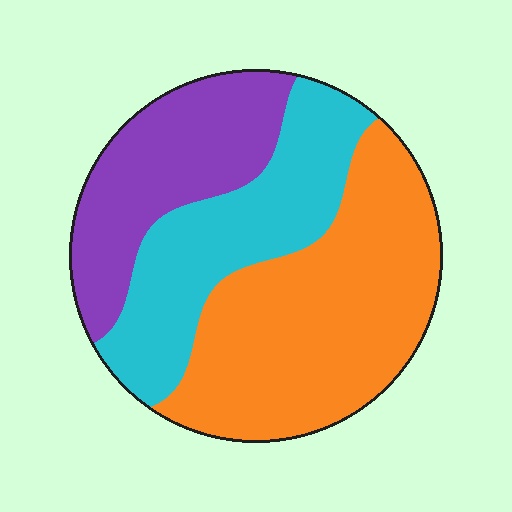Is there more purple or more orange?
Orange.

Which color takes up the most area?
Orange, at roughly 45%.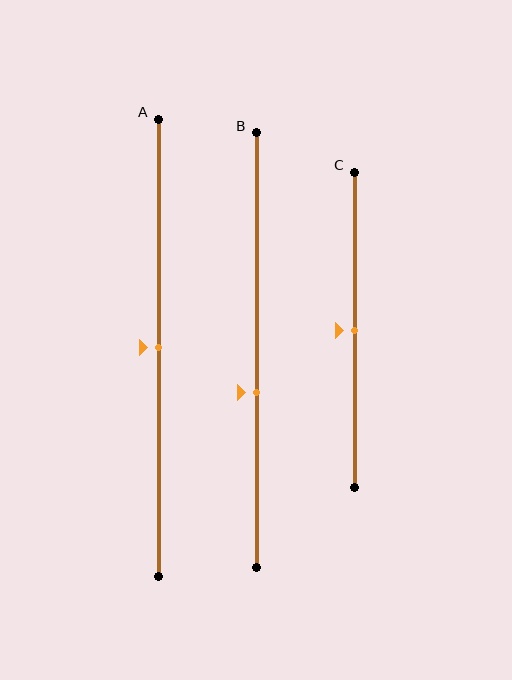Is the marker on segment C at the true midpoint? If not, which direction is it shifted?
Yes, the marker on segment C is at the true midpoint.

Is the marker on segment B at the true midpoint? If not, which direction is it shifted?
No, the marker on segment B is shifted downward by about 10% of the segment length.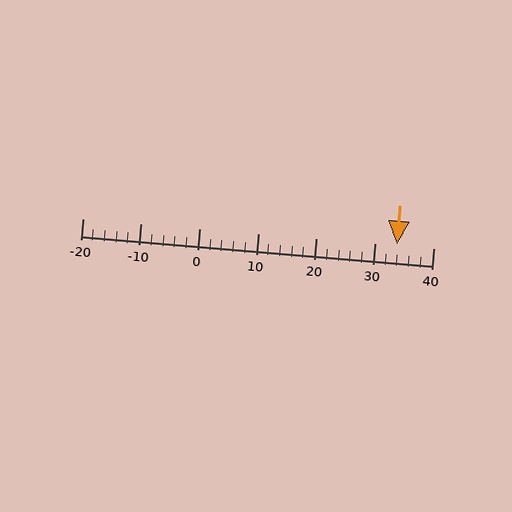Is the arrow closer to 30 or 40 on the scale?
The arrow is closer to 30.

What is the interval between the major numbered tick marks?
The major tick marks are spaced 10 units apart.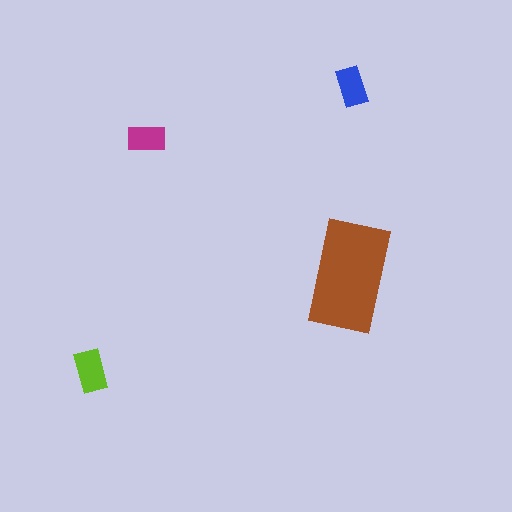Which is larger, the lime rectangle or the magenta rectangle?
The lime one.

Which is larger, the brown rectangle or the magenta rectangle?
The brown one.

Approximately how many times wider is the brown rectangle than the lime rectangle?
About 2.5 times wider.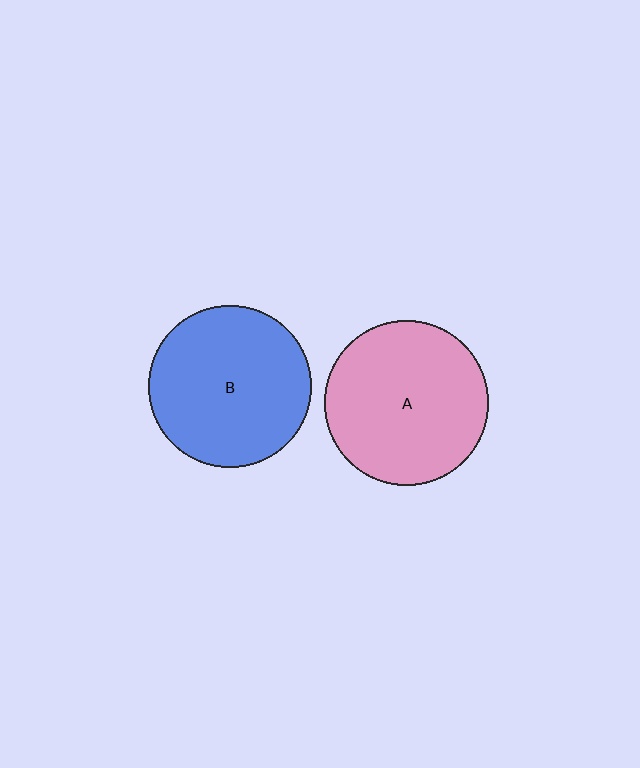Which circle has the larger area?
Circle A (pink).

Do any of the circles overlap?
No, none of the circles overlap.